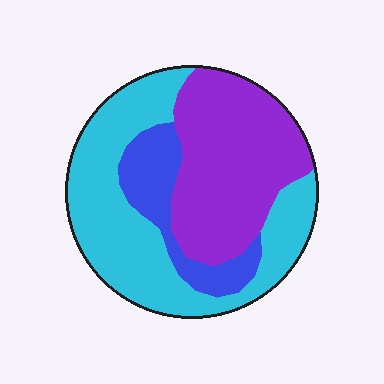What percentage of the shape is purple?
Purple takes up about two fifths (2/5) of the shape.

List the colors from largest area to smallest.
From largest to smallest: cyan, purple, blue.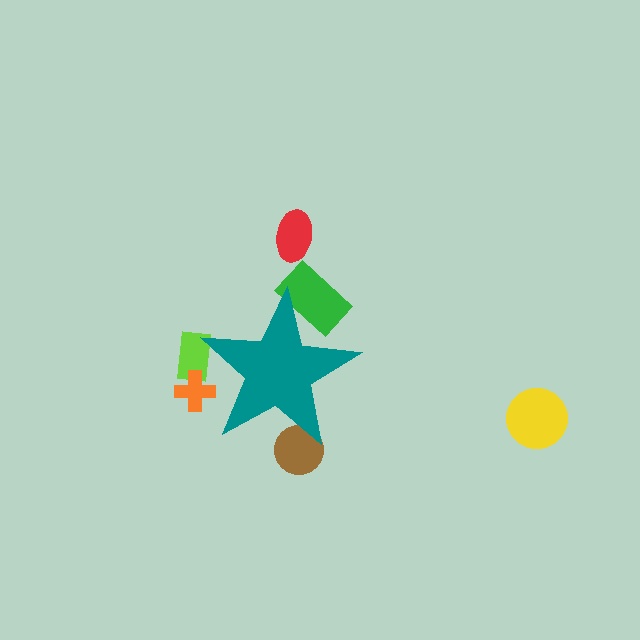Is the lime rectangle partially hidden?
Yes, the lime rectangle is partially hidden behind the teal star.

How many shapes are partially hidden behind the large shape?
4 shapes are partially hidden.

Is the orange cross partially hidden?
Yes, the orange cross is partially hidden behind the teal star.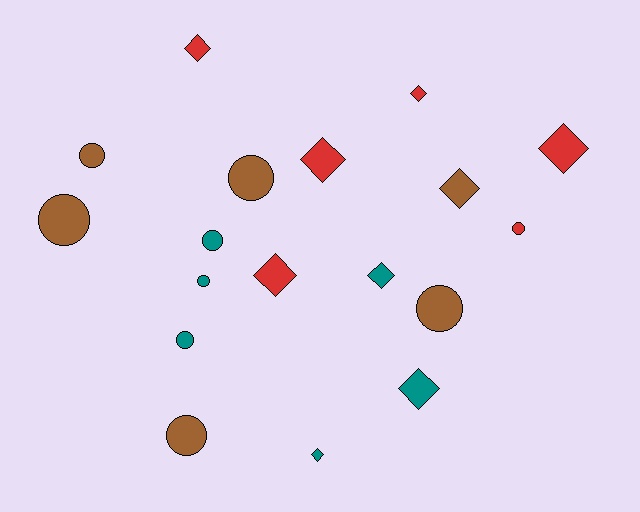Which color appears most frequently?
Teal, with 6 objects.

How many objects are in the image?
There are 18 objects.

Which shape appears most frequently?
Diamond, with 9 objects.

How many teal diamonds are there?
There are 3 teal diamonds.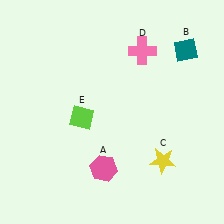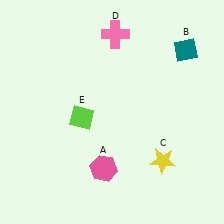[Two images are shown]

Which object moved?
The pink cross (D) moved left.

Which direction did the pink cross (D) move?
The pink cross (D) moved left.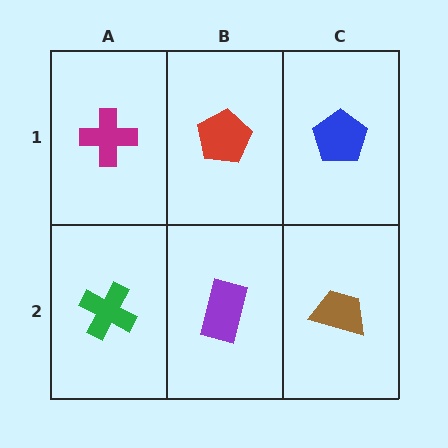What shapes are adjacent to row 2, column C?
A blue pentagon (row 1, column C), a purple rectangle (row 2, column B).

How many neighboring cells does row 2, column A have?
2.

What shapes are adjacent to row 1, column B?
A purple rectangle (row 2, column B), a magenta cross (row 1, column A), a blue pentagon (row 1, column C).